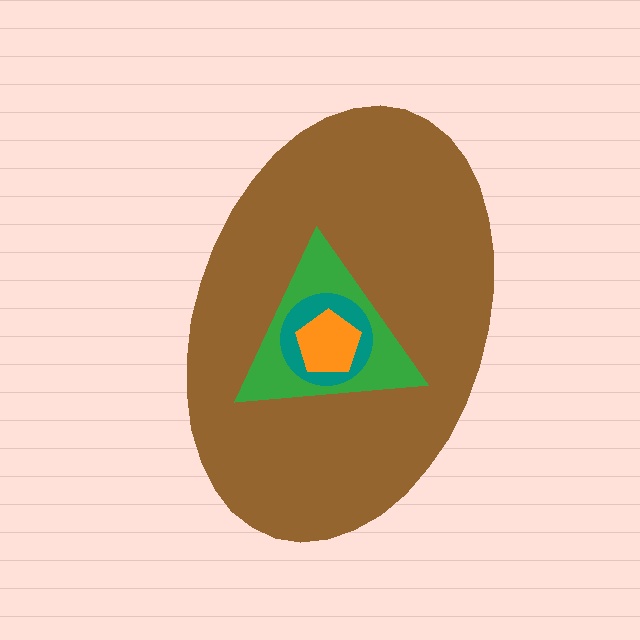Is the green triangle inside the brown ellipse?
Yes.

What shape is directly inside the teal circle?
The orange pentagon.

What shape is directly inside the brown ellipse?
The green triangle.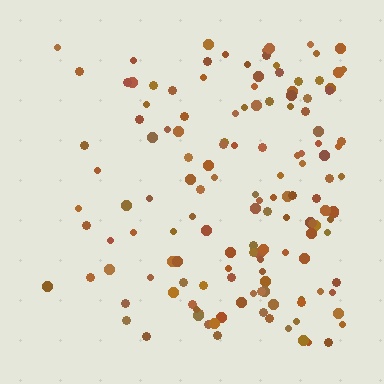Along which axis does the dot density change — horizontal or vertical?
Horizontal.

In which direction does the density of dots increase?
From left to right, with the right side densest.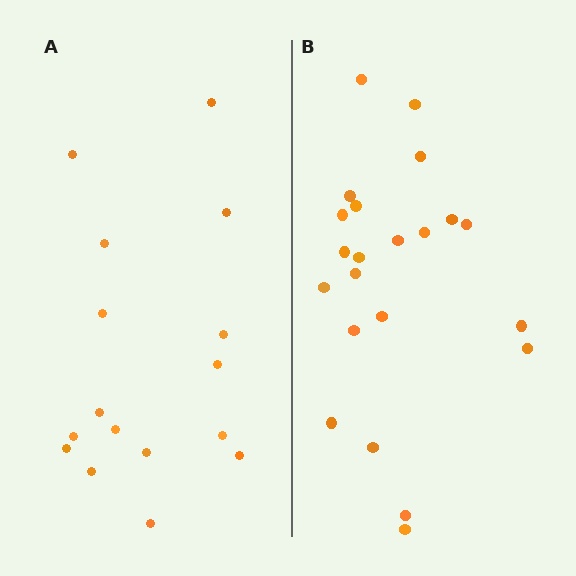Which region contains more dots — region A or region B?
Region B (the right region) has more dots.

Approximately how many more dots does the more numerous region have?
Region B has about 6 more dots than region A.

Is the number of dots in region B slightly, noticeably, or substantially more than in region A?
Region B has noticeably more, but not dramatically so. The ratio is roughly 1.4 to 1.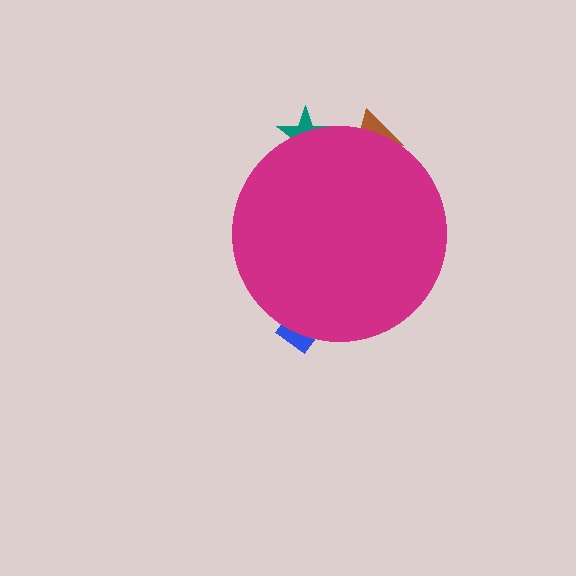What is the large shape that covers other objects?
A magenta circle.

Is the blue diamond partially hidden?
Yes, the blue diamond is partially hidden behind the magenta circle.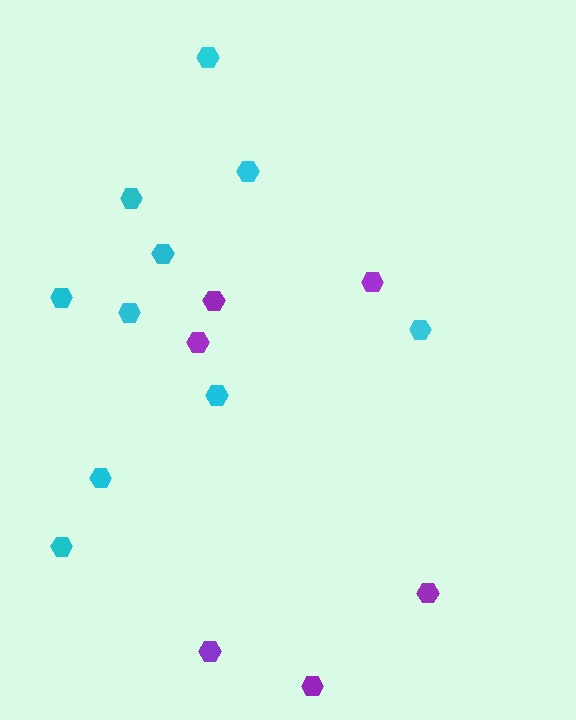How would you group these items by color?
There are 2 groups: one group of cyan hexagons (10) and one group of purple hexagons (6).